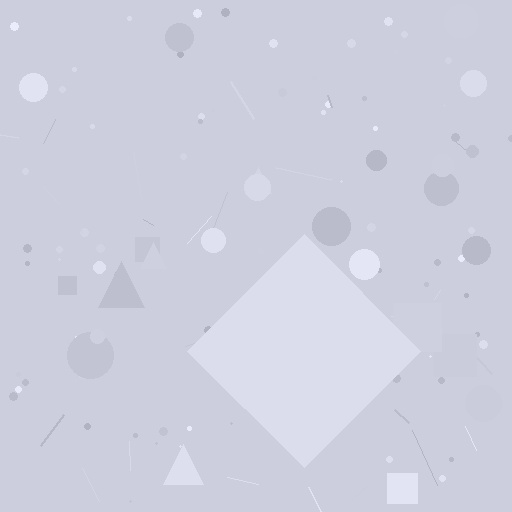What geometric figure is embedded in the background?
A diamond is embedded in the background.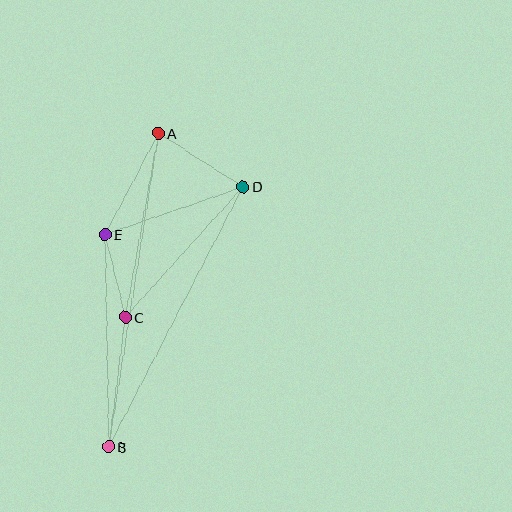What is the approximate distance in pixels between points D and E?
The distance between D and E is approximately 147 pixels.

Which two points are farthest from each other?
Points A and B are farthest from each other.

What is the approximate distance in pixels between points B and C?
The distance between B and C is approximately 131 pixels.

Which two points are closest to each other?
Points C and E are closest to each other.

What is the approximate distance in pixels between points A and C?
The distance between A and C is approximately 187 pixels.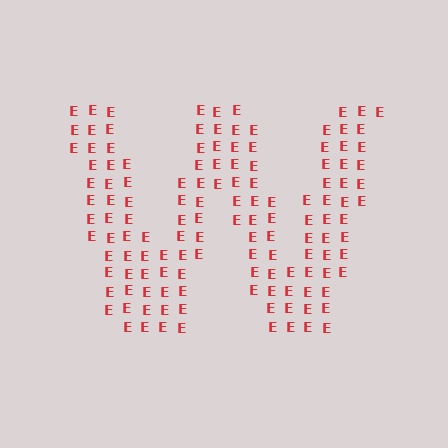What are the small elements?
The small elements are letter E's.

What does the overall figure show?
The overall figure shows the letter W.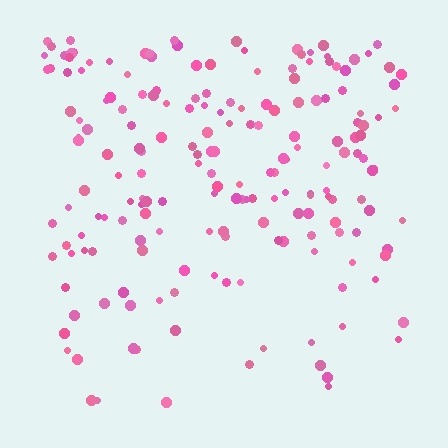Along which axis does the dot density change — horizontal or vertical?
Vertical.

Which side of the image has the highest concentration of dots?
The top.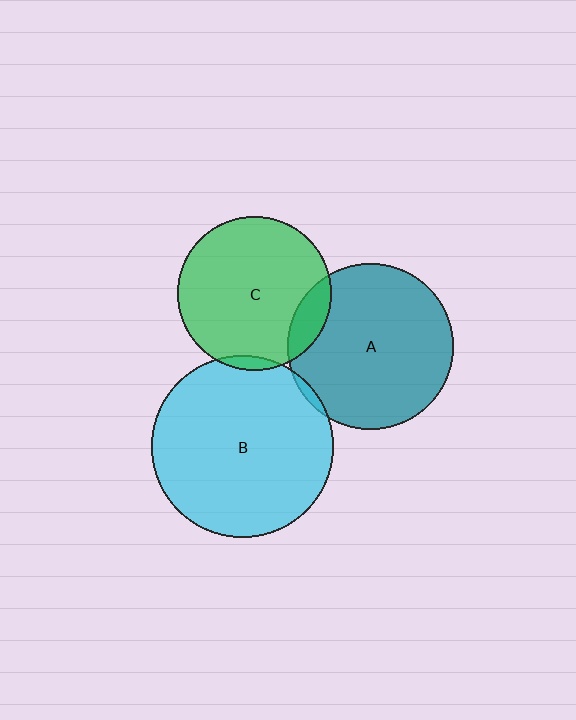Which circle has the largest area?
Circle B (cyan).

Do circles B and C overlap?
Yes.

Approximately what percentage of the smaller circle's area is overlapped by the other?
Approximately 5%.